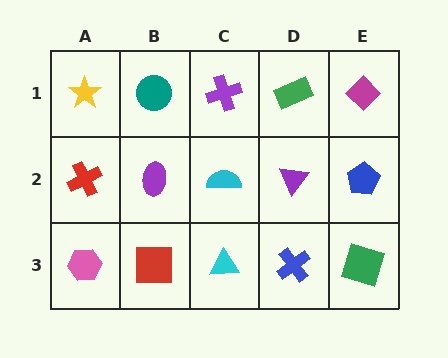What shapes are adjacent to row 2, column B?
A teal circle (row 1, column B), a red square (row 3, column B), a red cross (row 2, column A), a cyan semicircle (row 2, column C).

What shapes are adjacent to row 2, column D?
A green rectangle (row 1, column D), a blue cross (row 3, column D), a cyan semicircle (row 2, column C), a blue pentagon (row 2, column E).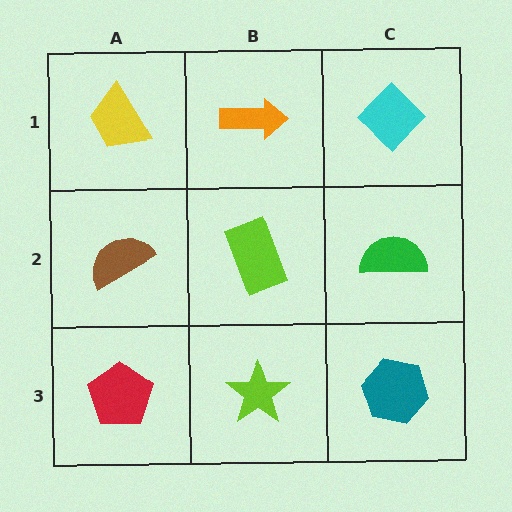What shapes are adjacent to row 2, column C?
A cyan diamond (row 1, column C), a teal hexagon (row 3, column C), a lime rectangle (row 2, column B).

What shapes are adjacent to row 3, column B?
A lime rectangle (row 2, column B), a red pentagon (row 3, column A), a teal hexagon (row 3, column C).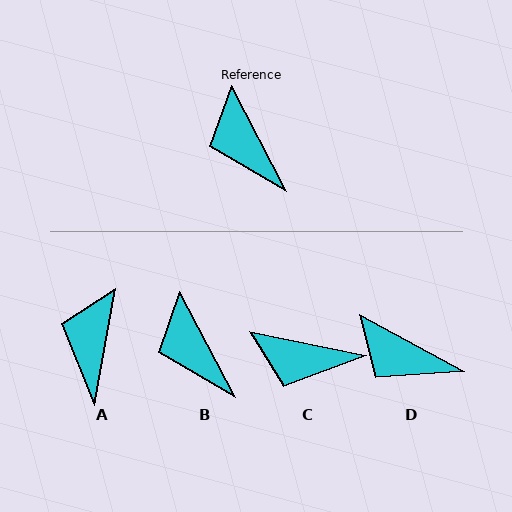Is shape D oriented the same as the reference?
No, it is off by about 34 degrees.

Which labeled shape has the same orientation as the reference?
B.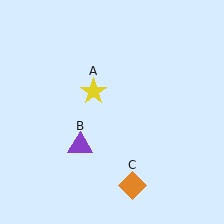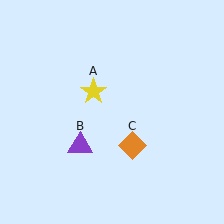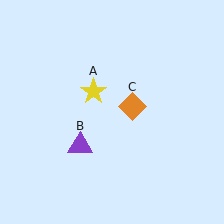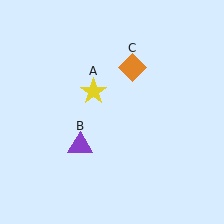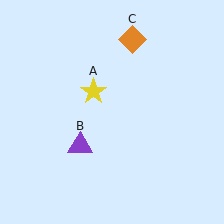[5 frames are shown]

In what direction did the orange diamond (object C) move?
The orange diamond (object C) moved up.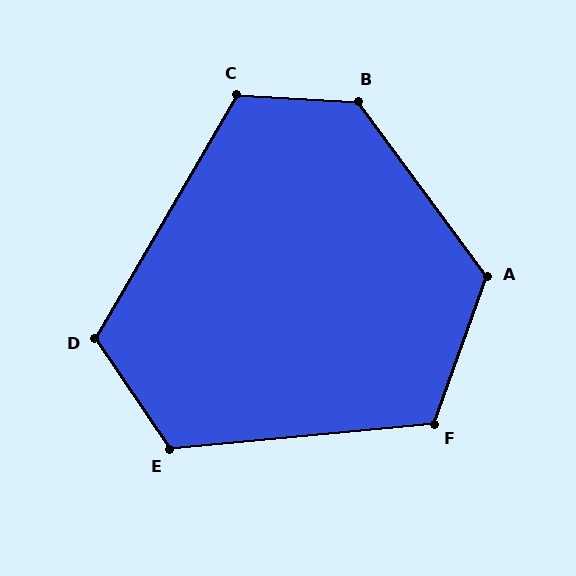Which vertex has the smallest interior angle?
F, at approximately 115 degrees.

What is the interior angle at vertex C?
Approximately 117 degrees (obtuse).